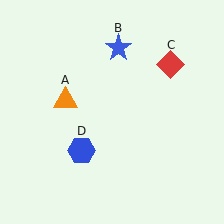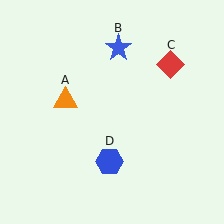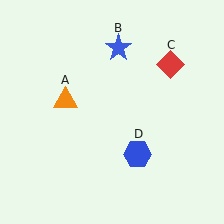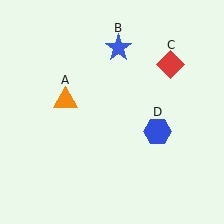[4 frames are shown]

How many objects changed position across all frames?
1 object changed position: blue hexagon (object D).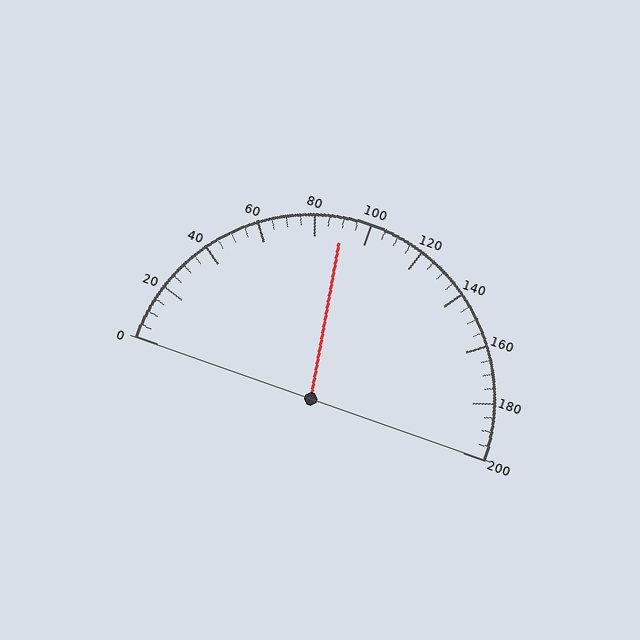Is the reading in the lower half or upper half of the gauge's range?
The reading is in the lower half of the range (0 to 200).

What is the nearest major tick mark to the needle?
The nearest major tick mark is 80.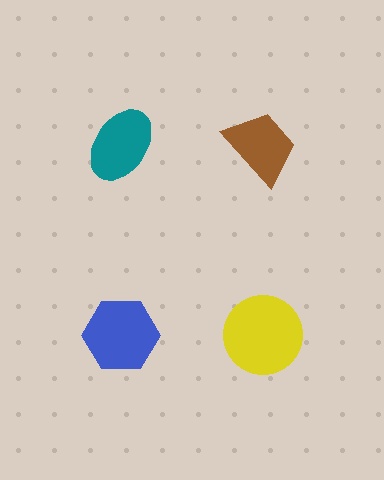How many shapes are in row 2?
2 shapes.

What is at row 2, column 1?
A blue hexagon.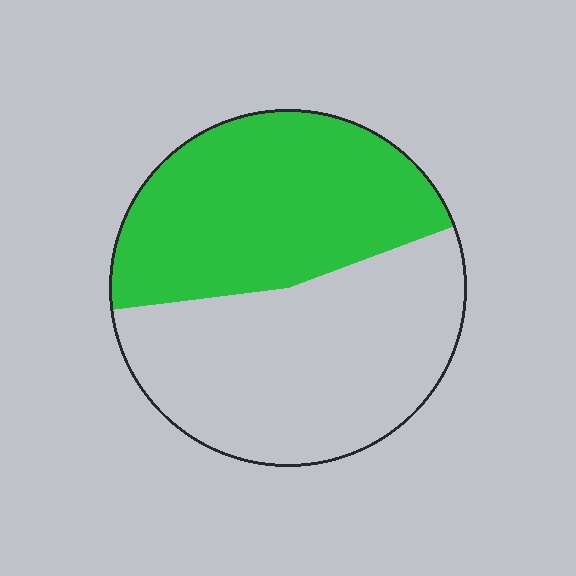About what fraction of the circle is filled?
About one half (1/2).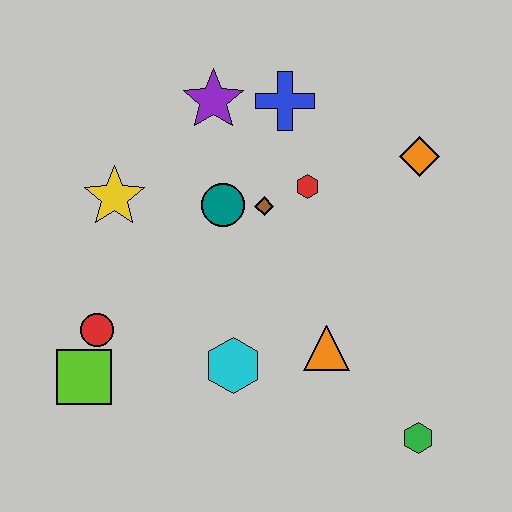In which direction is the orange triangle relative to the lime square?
The orange triangle is to the right of the lime square.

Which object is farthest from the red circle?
The orange diamond is farthest from the red circle.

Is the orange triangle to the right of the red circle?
Yes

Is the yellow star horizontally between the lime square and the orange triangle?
Yes